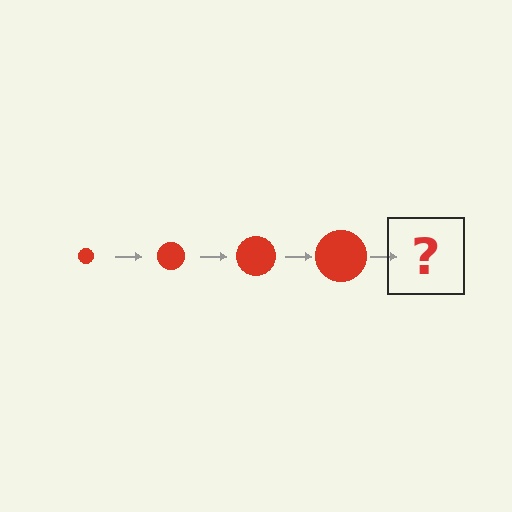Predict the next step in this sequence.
The next step is a red circle, larger than the previous one.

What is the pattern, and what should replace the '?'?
The pattern is that the circle gets progressively larger each step. The '?' should be a red circle, larger than the previous one.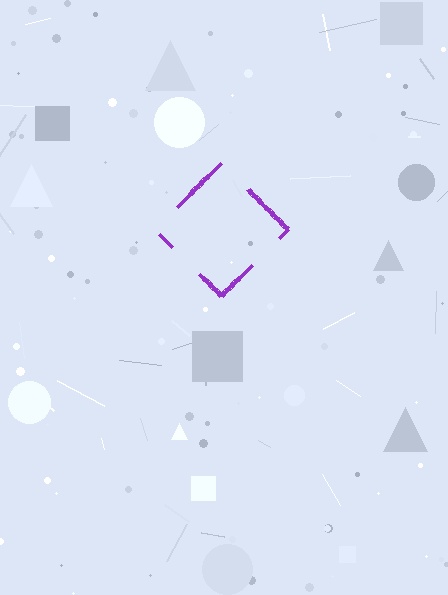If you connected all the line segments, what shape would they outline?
They would outline a diamond.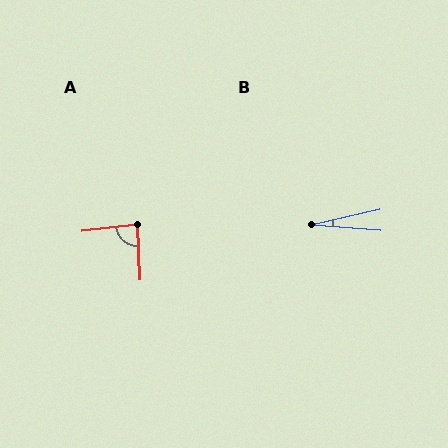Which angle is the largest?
A, at approximately 86 degrees.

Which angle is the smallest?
B, at approximately 18 degrees.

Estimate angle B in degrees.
Approximately 18 degrees.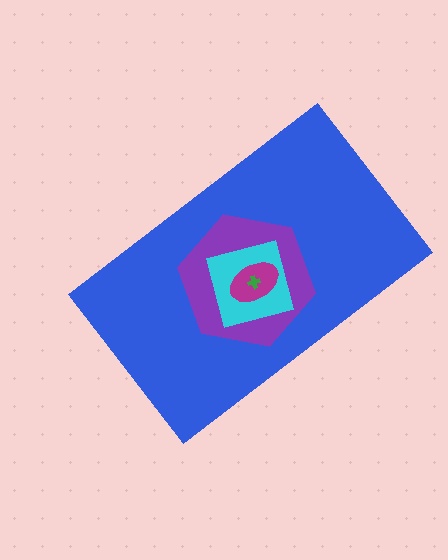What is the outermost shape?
The blue rectangle.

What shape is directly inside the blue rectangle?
The purple hexagon.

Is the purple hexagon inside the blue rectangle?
Yes.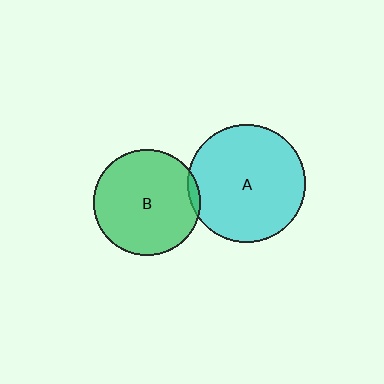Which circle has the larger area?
Circle A (cyan).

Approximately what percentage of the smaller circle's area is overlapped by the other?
Approximately 5%.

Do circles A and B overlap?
Yes.